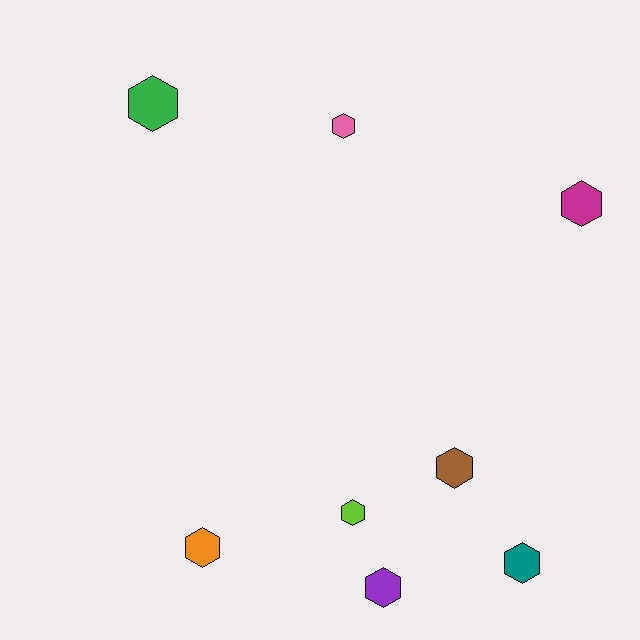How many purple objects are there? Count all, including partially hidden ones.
There is 1 purple object.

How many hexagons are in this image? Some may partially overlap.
There are 8 hexagons.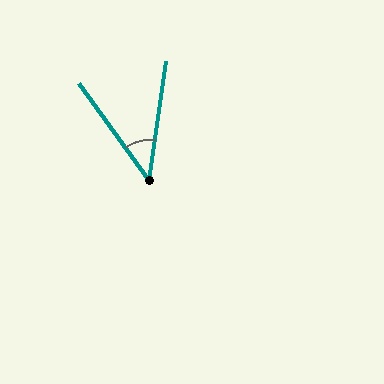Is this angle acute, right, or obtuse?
It is acute.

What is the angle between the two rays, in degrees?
Approximately 44 degrees.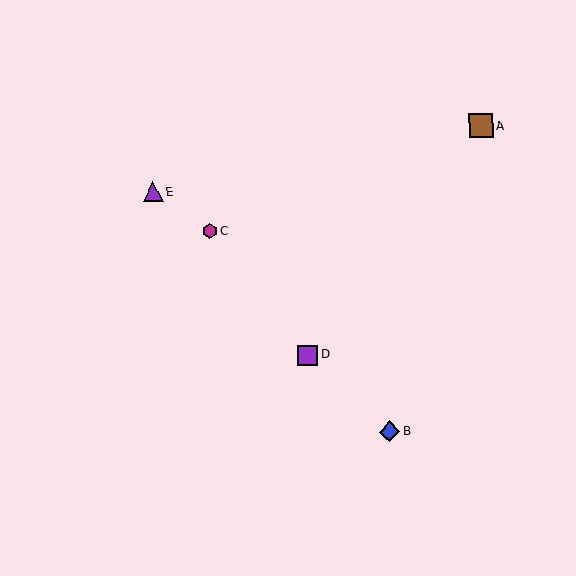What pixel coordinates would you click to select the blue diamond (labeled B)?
Click at (390, 431) to select the blue diamond B.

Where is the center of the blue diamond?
The center of the blue diamond is at (390, 431).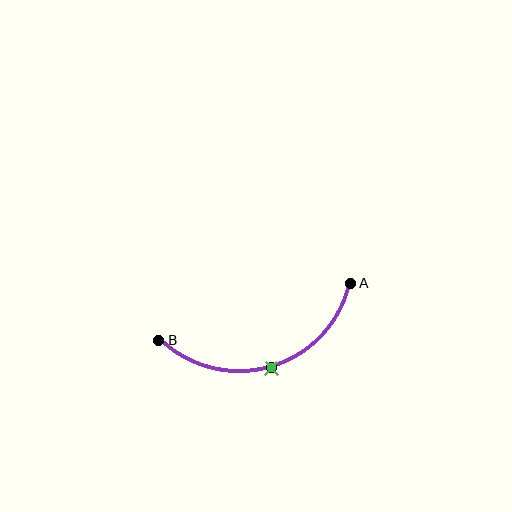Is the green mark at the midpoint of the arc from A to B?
Yes. The green mark lies on the arc at equal arc-length from both A and B — it is the arc midpoint.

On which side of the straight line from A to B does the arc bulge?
The arc bulges below the straight line connecting A and B.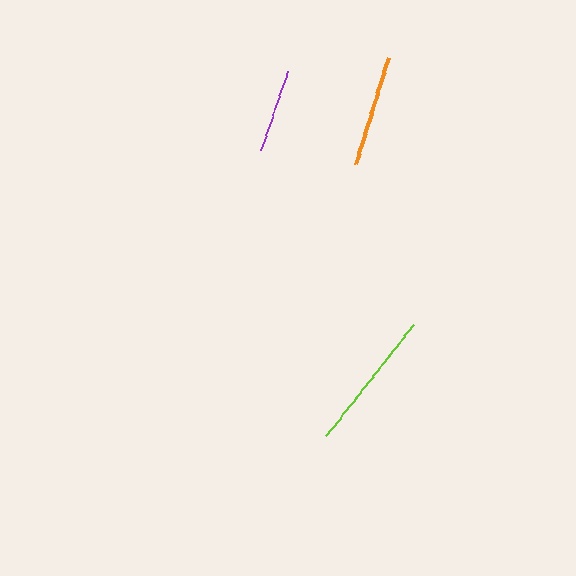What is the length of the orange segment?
The orange segment is approximately 112 pixels long.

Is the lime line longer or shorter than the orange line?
The lime line is longer than the orange line.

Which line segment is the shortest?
The purple line is the shortest at approximately 84 pixels.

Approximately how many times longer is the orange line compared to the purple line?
The orange line is approximately 1.3 times the length of the purple line.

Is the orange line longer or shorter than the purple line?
The orange line is longer than the purple line.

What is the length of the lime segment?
The lime segment is approximately 142 pixels long.